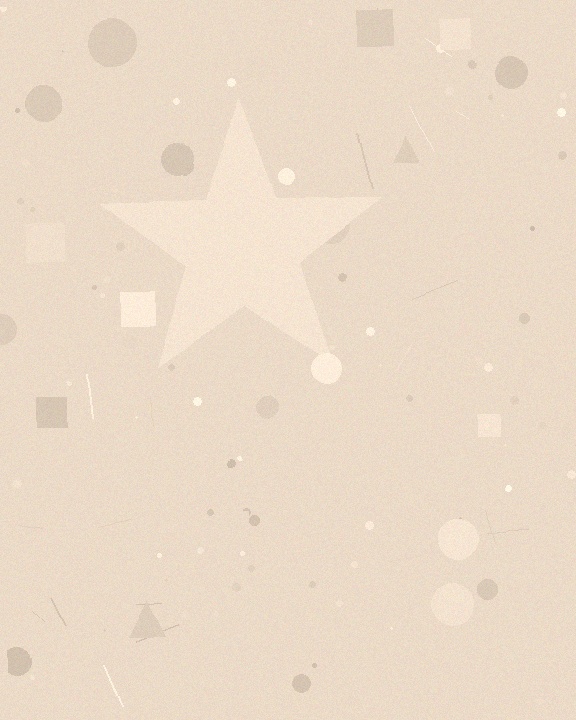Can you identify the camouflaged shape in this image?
The camouflaged shape is a star.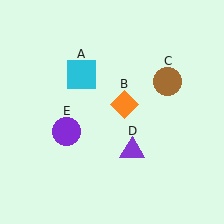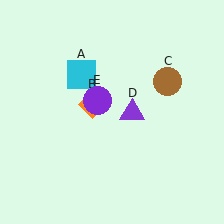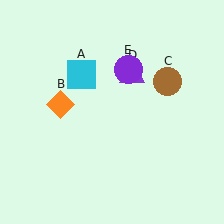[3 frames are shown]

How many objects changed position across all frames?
3 objects changed position: orange diamond (object B), purple triangle (object D), purple circle (object E).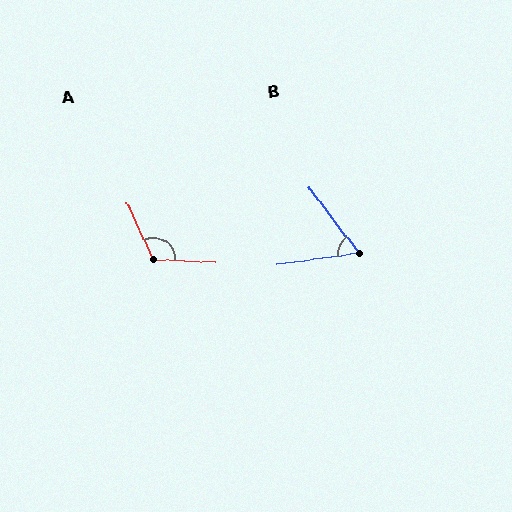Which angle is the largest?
A, at approximately 117 degrees.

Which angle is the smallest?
B, at approximately 61 degrees.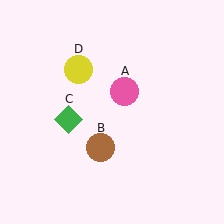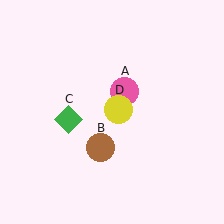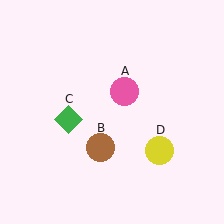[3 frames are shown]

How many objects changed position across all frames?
1 object changed position: yellow circle (object D).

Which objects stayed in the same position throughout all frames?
Pink circle (object A) and brown circle (object B) and green diamond (object C) remained stationary.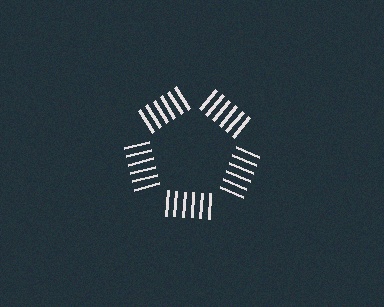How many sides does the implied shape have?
5 sides — the line-ends trace a pentagon.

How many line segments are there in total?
30 — 6 along each of the 5 edges.